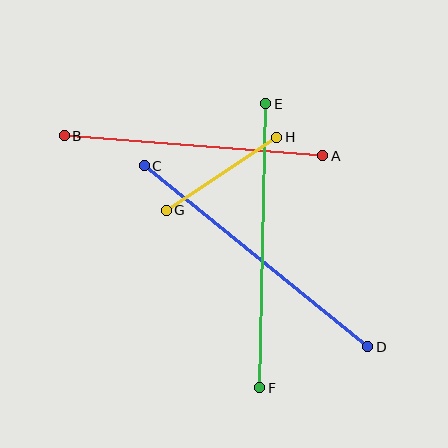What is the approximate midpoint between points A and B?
The midpoint is at approximately (193, 146) pixels.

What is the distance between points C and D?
The distance is approximately 288 pixels.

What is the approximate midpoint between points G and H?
The midpoint is at approximately (222, 174) pixels.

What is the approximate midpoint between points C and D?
The midpoint is at approximately (256, 256) pixels.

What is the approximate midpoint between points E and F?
The midpoint is at approximately (263, 246) pixels.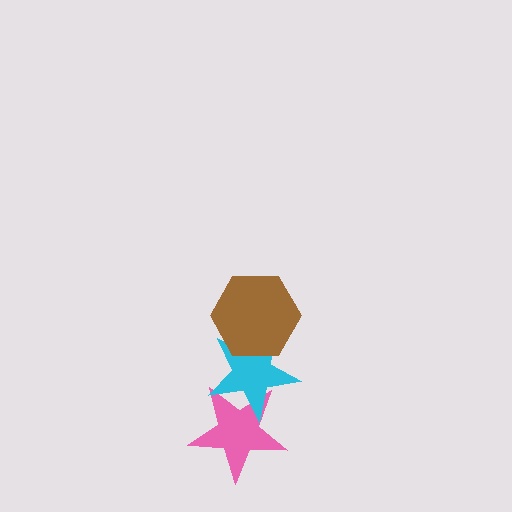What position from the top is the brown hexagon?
The brown hexagon is 1st from the top.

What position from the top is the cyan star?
The cyan star is 2nd from the top.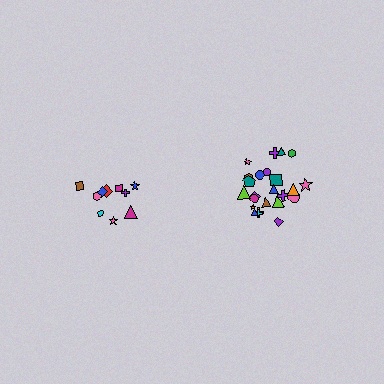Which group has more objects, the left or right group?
The right group.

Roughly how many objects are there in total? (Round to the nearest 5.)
Roughly 35 objects in total.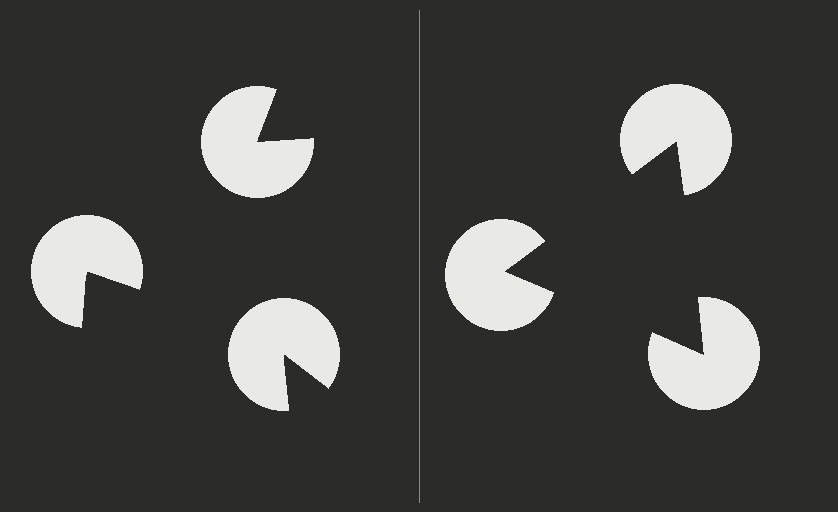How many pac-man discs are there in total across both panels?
6 — 3 on each side.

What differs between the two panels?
The pac-man discs are positioned identically on both sides; only the wedge orientations differ. On the right they align to a triangle; on the left they are misaligned.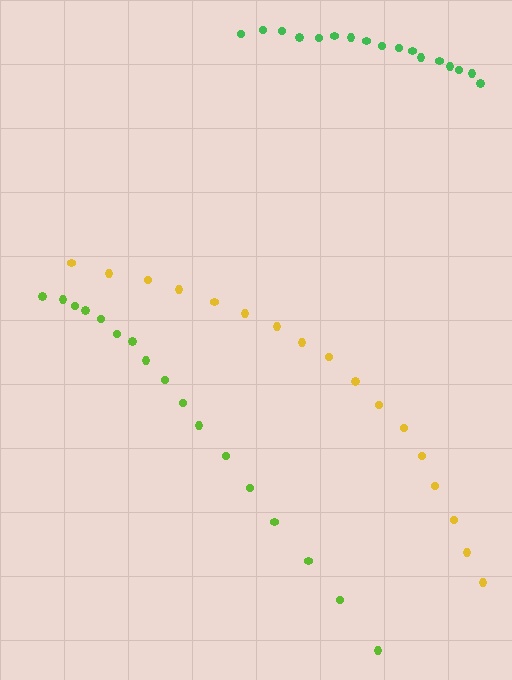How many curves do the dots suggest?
There are 3 distinct paths.